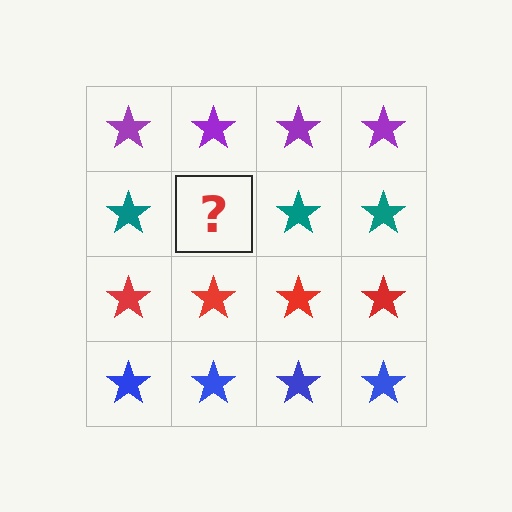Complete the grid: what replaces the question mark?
The question mark should be replaced with a teal star.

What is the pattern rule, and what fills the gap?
The rule is that each row has a consistent color. The gap should be filled with a teal star.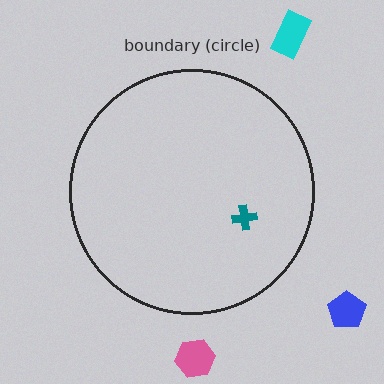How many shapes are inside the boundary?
1 inside, 3 outside.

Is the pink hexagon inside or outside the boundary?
Outside.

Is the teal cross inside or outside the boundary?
Inside.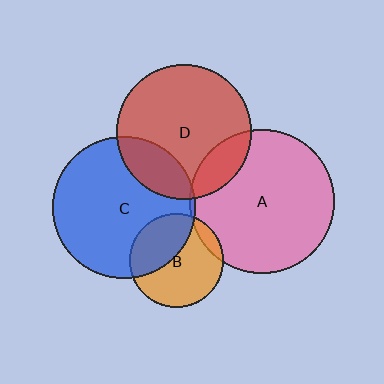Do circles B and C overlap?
Yes.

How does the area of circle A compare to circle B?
Approximately 2.4 times.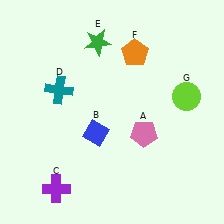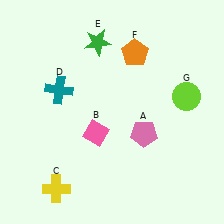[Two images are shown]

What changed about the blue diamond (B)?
In Image 1, B is blue. In Image 2, it changed to pink.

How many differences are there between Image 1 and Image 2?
There are 2 differences between the two images.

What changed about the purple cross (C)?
In Image 1, C is purple. In Image 2, it changed to yellow.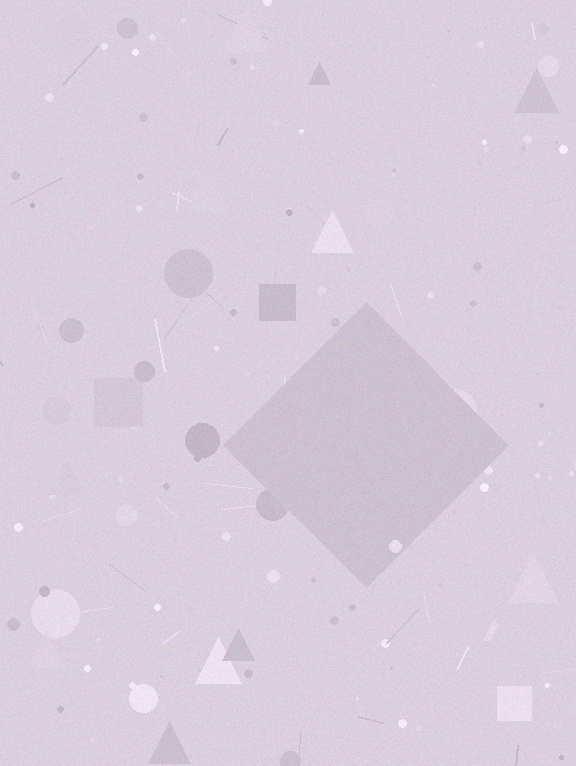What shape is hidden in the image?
A diamond is hidden in the image.